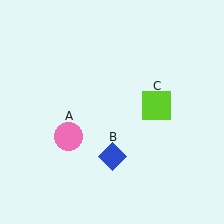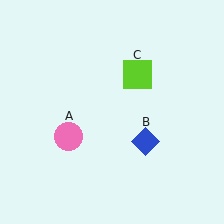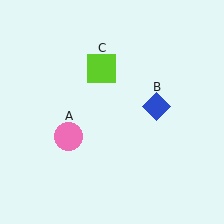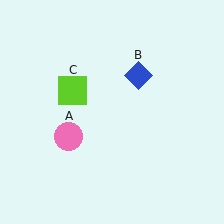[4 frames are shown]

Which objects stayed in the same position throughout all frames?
Pink circle (object A) remained stationary.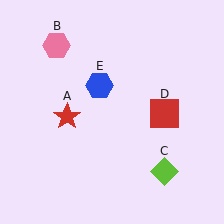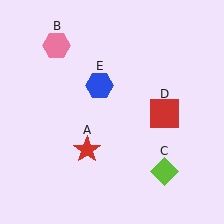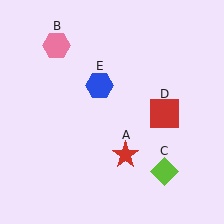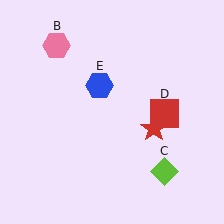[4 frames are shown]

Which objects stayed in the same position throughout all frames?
Pink hexagon (object B) and lime diamond (object C) and red square (object D) and blue hexagon (object E) remained stationary.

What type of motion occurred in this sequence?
The red star (object A) rotated counterclockwise around the center of the scene.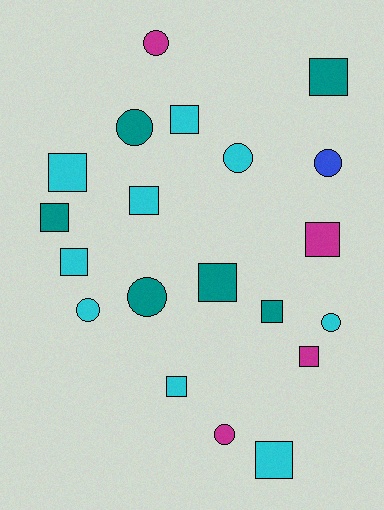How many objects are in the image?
There are 20 objects.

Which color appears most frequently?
Cyan, with 9 objects.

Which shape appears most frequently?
Square, with 12 objects.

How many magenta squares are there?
There are 2 magenta squares.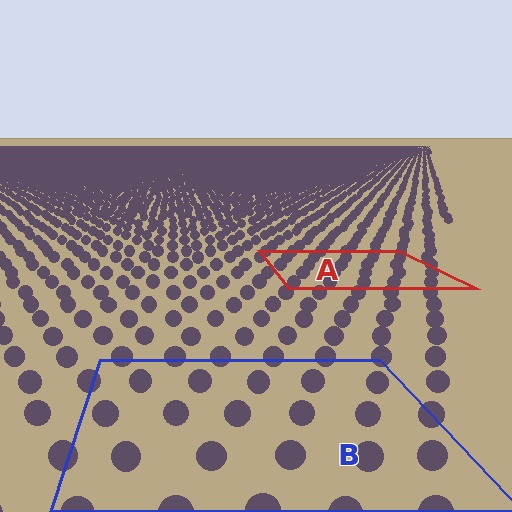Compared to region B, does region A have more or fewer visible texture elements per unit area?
Region A has more texture elements per unit area — they are packed more densely because it is farther away.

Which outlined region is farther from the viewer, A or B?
Region A is farther from the viewer — the texture elements inside it appear smaller and more densely packed.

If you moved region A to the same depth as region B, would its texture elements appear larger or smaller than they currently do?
They would appear larger. At a closer depth, the same texture elements are projected at a bigger on-screen size.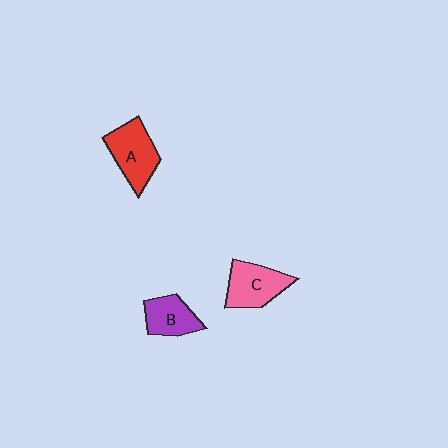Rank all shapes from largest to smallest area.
From largest to smallest: A (red), C (pink), B (purple).